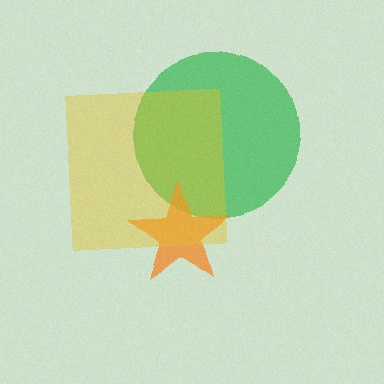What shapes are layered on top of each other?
The layered shapes are: a green circle, an orange star, a yellow square.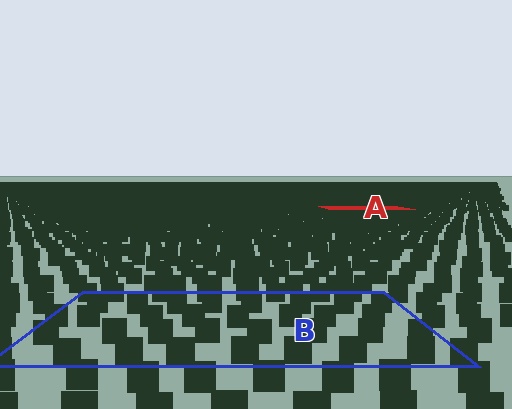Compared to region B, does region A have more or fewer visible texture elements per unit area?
Region A has more texture elements per unit area — they are packed more densely because it is farther away.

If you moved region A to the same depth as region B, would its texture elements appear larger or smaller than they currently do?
They would appear larger. At a closer depth, the same texture elements are projected at a bigger on-screen size.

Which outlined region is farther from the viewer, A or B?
Region A is farther from the viewer — the texture elements inside it appear smaller and more densely packed.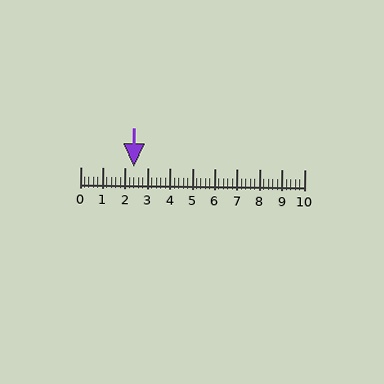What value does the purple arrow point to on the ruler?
The purple arrow points to approximately 2.4.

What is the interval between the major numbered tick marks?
The major tick marks are spaced 1 units apart.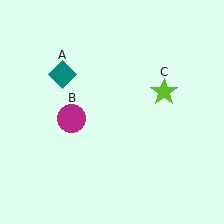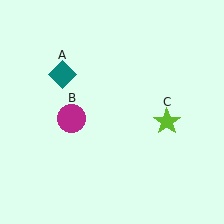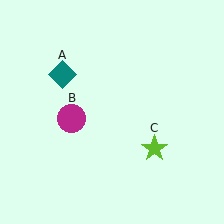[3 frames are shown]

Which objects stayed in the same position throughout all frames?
Teal diamond (object A) and magenta circle (object B) remained stationary.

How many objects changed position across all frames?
1 object changed position: lime star (object C).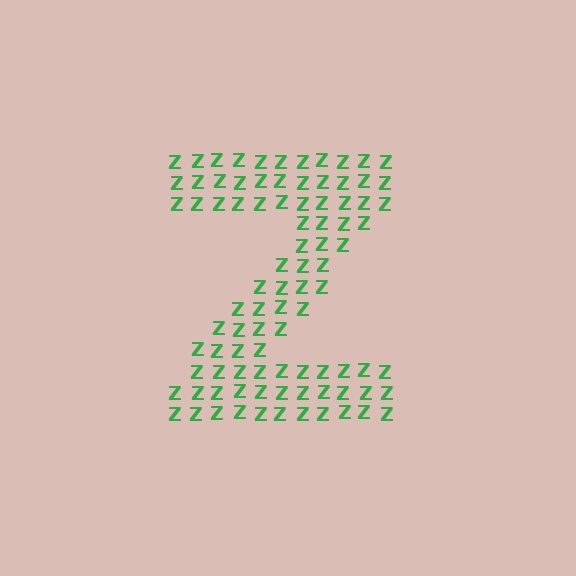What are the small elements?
The small elements are letter Z's.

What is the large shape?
The large shape is the letter Z.